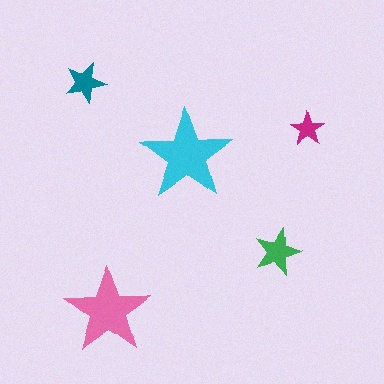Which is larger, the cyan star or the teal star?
The cyan one.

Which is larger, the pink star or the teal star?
The pink one.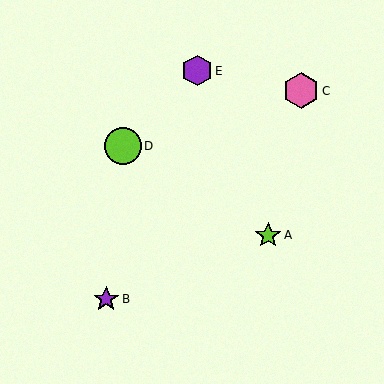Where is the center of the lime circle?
The center of the lime circle is at (123, 146).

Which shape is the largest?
The lime circle (labeled D) is the largest.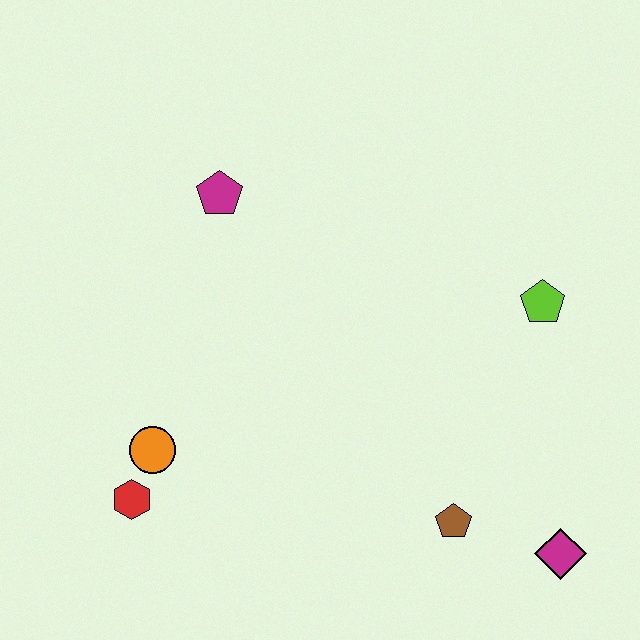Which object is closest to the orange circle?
The red hexagon is closest to the orange circle.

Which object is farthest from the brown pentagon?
The magenta pentagon is farthest from the brown pentagon.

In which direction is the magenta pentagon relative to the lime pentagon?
The magenta pentagon is to the left of the lime pentagon.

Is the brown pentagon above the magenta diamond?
Yes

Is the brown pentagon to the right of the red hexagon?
Yes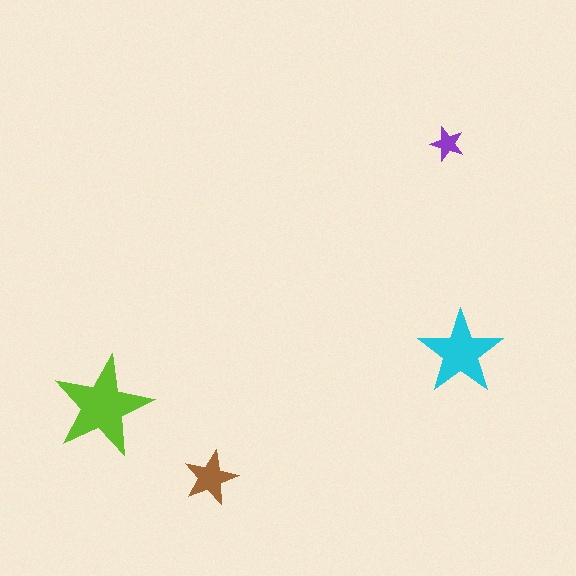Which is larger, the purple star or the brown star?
The brown one.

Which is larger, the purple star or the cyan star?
The cyan one.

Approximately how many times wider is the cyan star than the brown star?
About 1.5 times wider.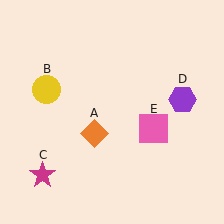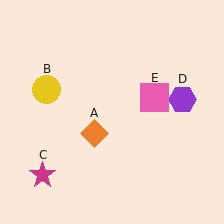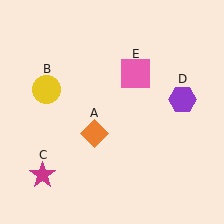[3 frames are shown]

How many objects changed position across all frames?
1 object changed position: pink square (object E).